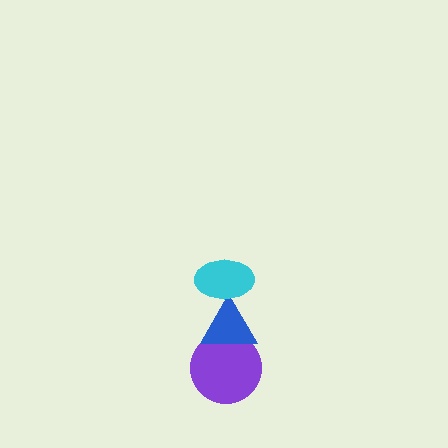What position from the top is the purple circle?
The purple circle is 3rd from the top.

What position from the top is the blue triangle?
The blue triangle is 2nd from the top.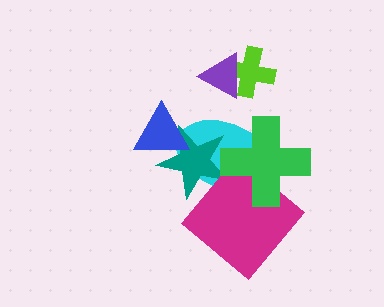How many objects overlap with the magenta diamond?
2 objects overlap with the magenta diamond.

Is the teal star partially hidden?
Yes, it is partially covered by another shape.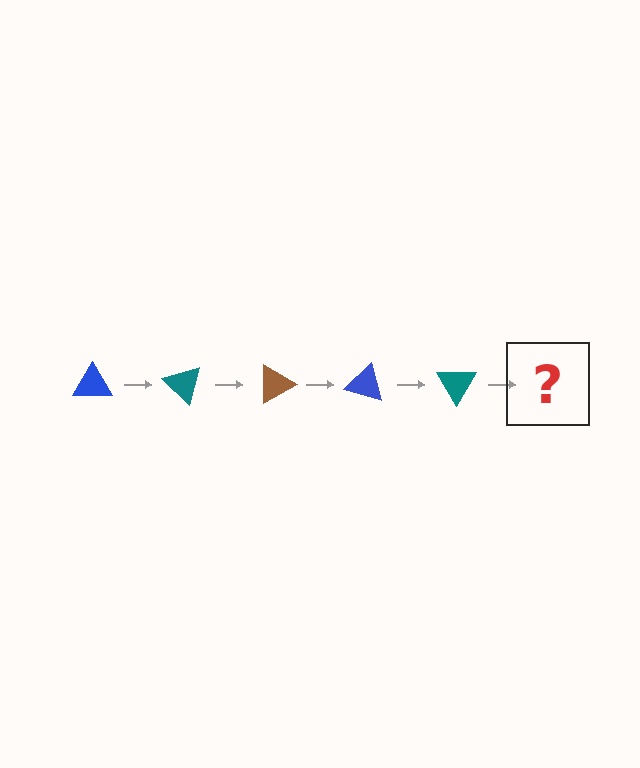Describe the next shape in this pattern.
It should be a brown triangle, rotated 225 degrees from the start.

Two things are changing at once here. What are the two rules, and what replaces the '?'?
The two rules are that it rotates 45 degrees each step and the color cycles through blue, teal, and brown. The '?' should be a brown triangle, rotated 225 degrees from the start.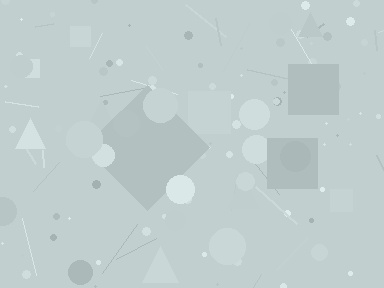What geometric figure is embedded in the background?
A diamond is embedded in the background.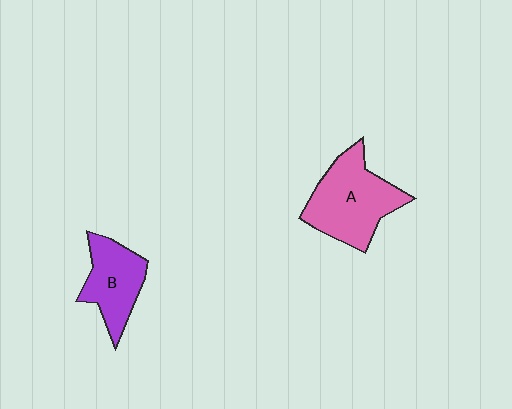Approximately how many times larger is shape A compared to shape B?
Approximately 1.4 times.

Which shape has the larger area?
Shape A (pink).